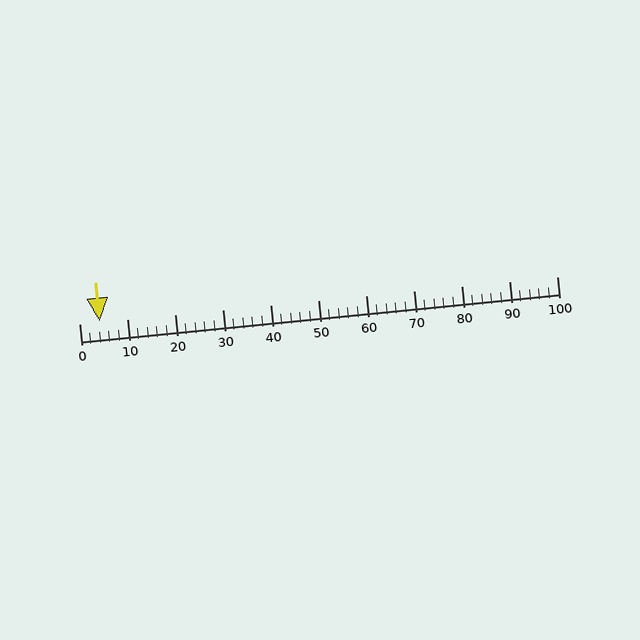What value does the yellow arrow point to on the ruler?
The yellow arrow points to approximately 4.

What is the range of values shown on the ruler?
The ruler shows values from 0 to 100.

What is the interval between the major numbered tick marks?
The major tick marks are spaced 10 units apart.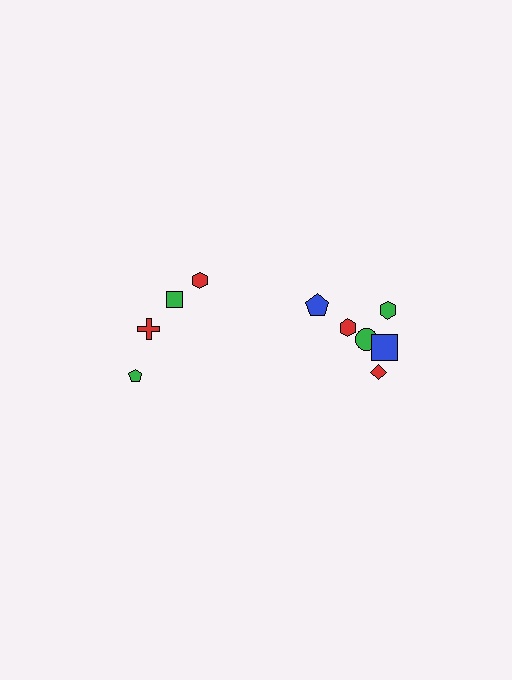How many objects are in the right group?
There are 6 objects.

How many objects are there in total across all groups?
There are 10 objects.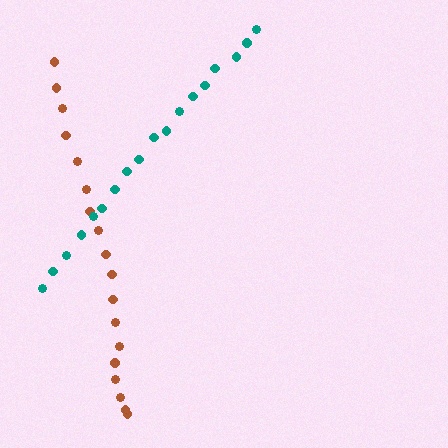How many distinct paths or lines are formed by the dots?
There are 2 distinct paths.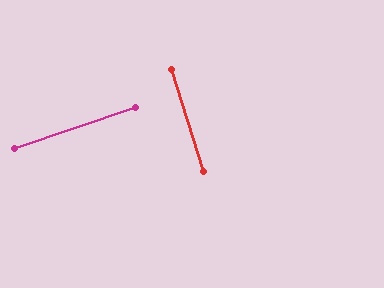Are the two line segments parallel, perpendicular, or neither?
Perpendicular — they meet at approximately 89°.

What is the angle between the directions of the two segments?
Approximately 89 degrees.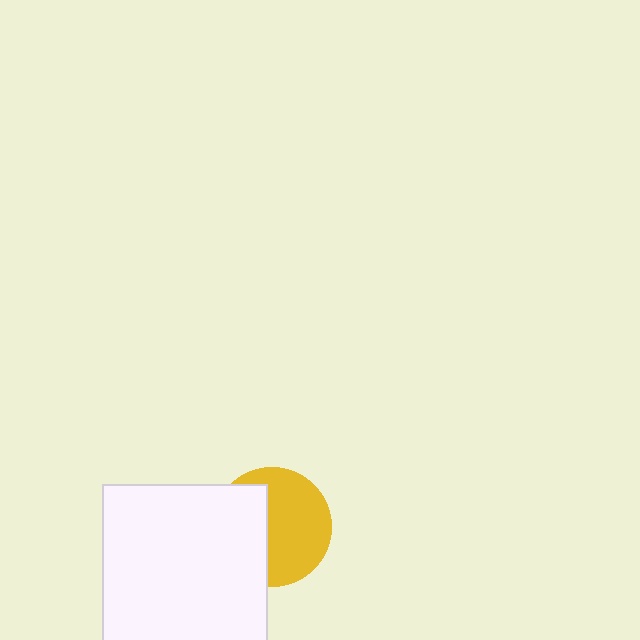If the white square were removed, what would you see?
You would see the complete yellow circle.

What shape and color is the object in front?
The object in front is a white square.